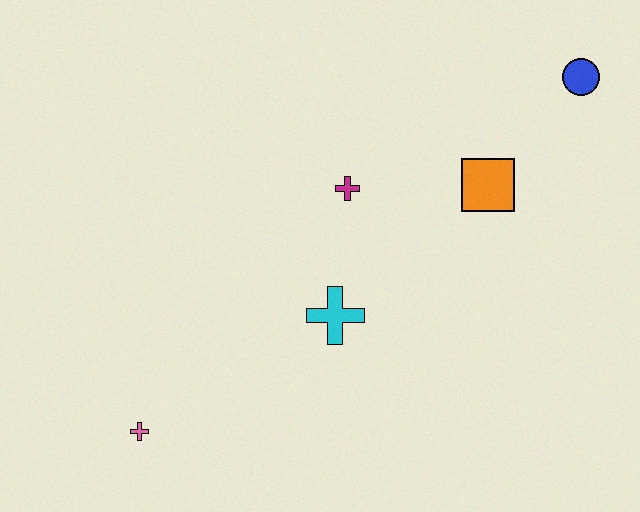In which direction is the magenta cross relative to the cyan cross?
The magenta cross is above the cyan cross.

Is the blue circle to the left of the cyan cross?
No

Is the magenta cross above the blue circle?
No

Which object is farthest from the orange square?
The pink cross is farthest from the orange square.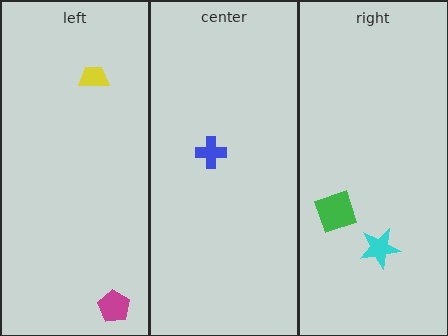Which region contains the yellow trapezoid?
The left region.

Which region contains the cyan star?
The right region.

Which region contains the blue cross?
The center region.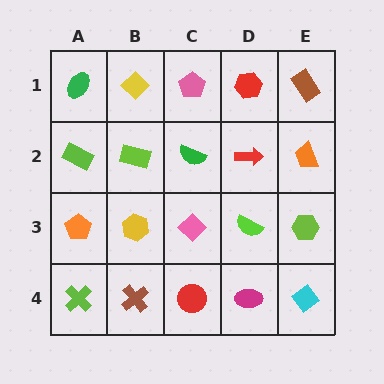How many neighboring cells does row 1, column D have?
3.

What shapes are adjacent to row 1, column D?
A red arrow (row 2, column D), a pink pentagon (row 1, column C), a brown rectangle (row 1, column E).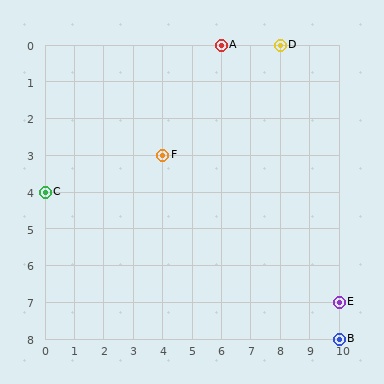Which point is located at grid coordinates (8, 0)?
Point D is at (8, 0).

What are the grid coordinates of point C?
Point C is at grid coordinates (0, 4).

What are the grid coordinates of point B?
Point B is at grid coordinates (10, 8).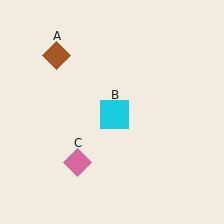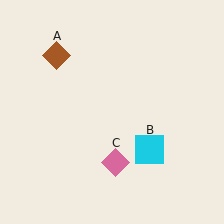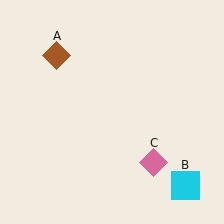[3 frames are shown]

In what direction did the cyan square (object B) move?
The cyan square (object B) moved down and to the right.